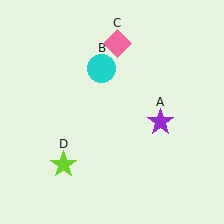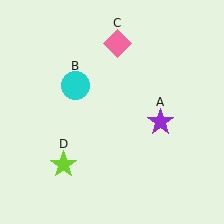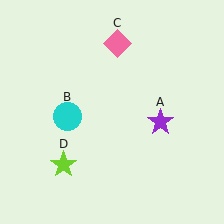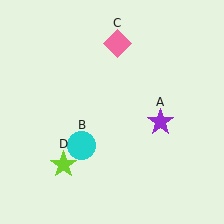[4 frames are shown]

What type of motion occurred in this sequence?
The cyan circle (object B) rotated counterclockwise around the center of the scene.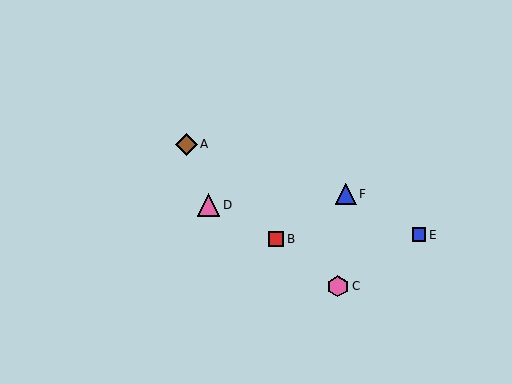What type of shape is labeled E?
Shape E is a blue square.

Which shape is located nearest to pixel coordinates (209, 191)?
The pink triangle (labeled D) at (209, 205) is nearest to that location.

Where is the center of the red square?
The center of the red square is at (276, 239).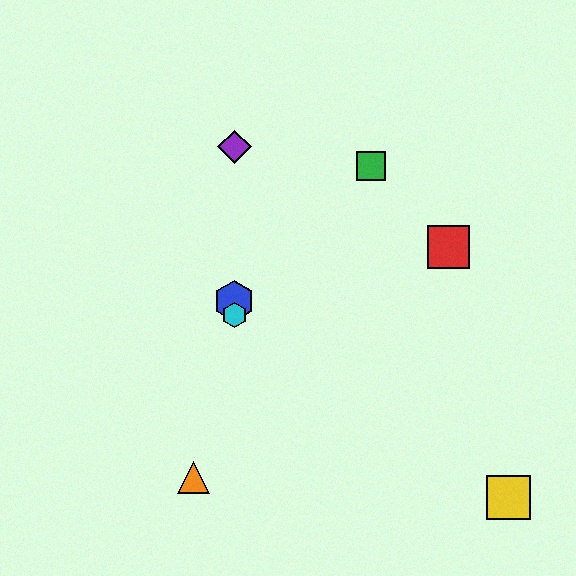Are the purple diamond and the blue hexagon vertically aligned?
Yes, both are at x≈234.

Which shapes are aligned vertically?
The blue hexagon, the purple diamond, the cyan hexagon are aligned vertically.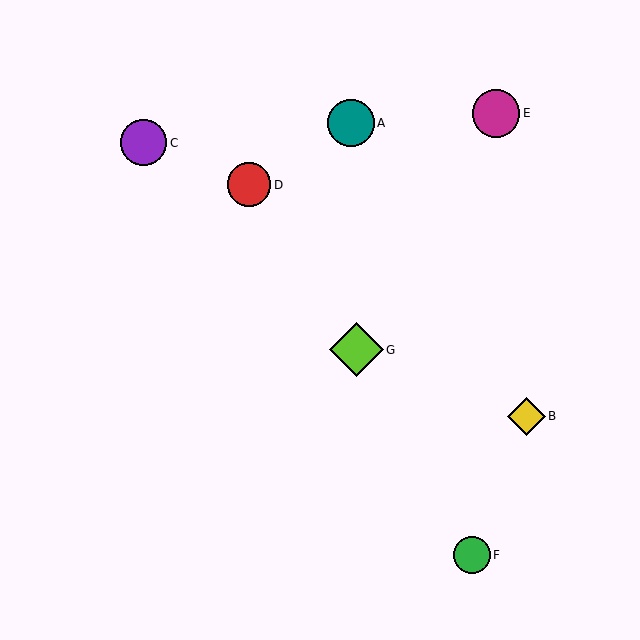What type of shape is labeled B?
Shape B is a yellow diamond.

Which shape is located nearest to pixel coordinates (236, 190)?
The red circle (labeled D) at (249, 185) is nearest to that location.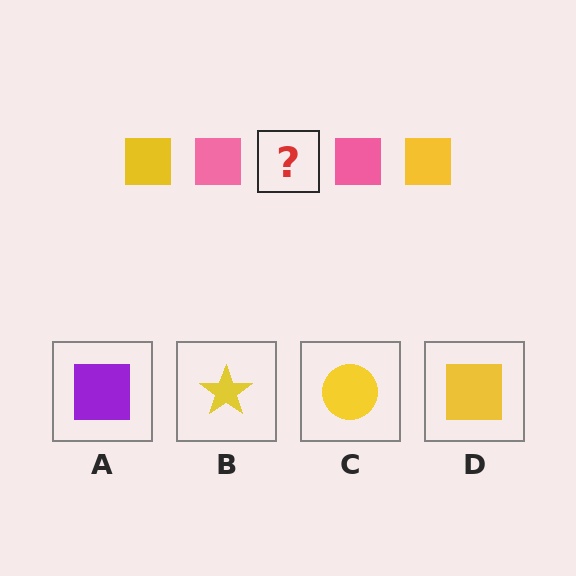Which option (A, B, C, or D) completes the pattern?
D.